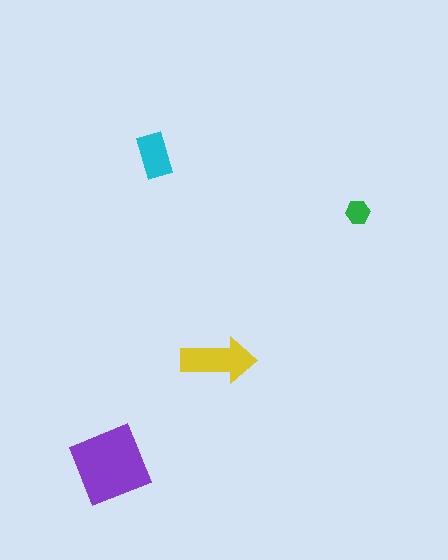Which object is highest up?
The cyan rectangle is topmost.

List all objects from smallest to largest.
The green hexagon, the cyan rectangle, the yellow arrow, the purple diamond.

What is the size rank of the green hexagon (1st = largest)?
4th.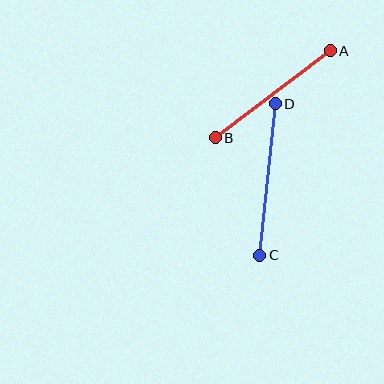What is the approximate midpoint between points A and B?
The midpoint is at approximately (273, 94) pixels.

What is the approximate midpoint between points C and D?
The midpoint is at approximately (267, 180) pixels.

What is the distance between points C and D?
The distance is approximately 152 pixels.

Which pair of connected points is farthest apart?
Points C and D are farthest apart.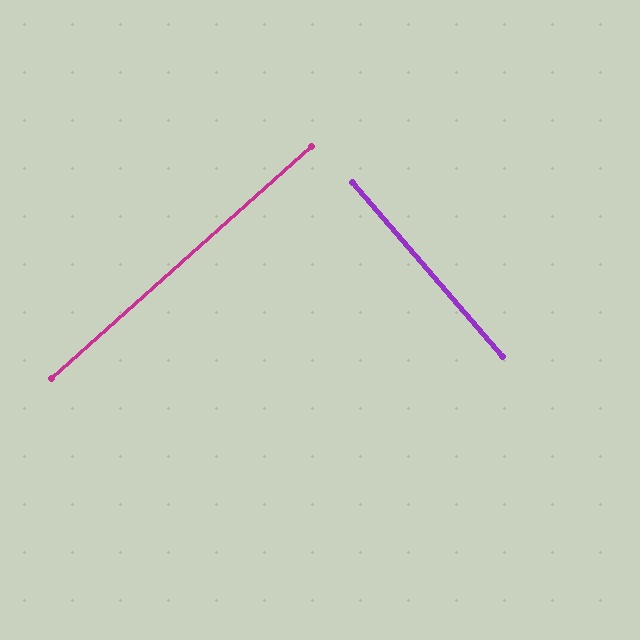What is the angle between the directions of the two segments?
Approximately 89 degrees.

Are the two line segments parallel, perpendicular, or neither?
Perpendicular — they meet at approximately 89°.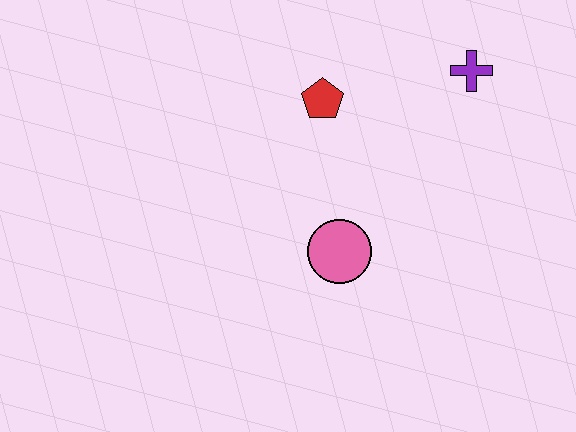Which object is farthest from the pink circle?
The purple cross is farthest from the pink circle.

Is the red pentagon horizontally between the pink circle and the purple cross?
No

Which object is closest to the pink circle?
The red pentagon is closest to the pink circle.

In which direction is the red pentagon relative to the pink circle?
The red pentagon is above the pink circle.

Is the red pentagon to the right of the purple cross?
No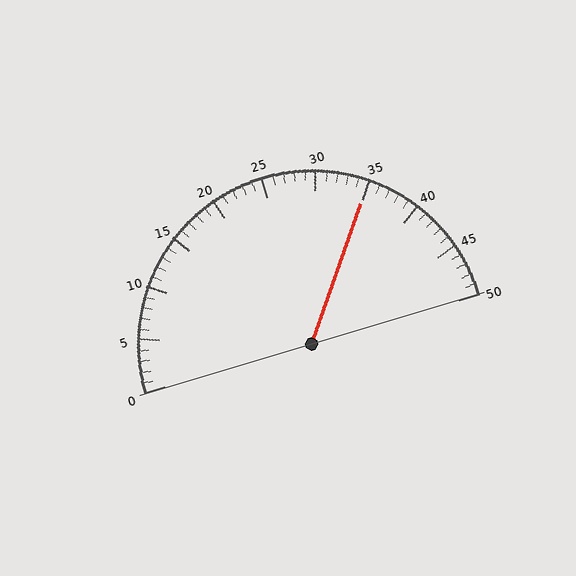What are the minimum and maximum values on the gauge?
The gauge ranges from 0 to 50.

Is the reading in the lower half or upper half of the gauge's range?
The reading is in the upper half of the range (0 to 50).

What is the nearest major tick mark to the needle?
The nearest major tick mark is 35.